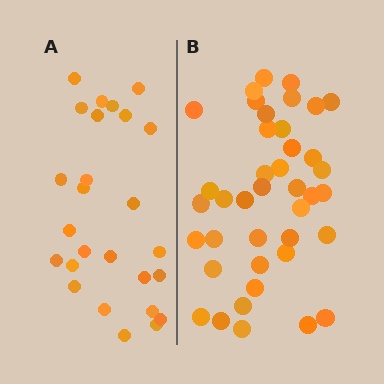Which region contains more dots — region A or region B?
Region B (the right region) has more dots.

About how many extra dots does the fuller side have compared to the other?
Region B has approximately 15 more dots than region A.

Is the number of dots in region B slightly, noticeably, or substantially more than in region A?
Region B has substantially more. The ratio is roughly 1.5 to 1.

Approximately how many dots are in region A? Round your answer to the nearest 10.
About 30 dots. (The exact count is 26, which rounds to 30.)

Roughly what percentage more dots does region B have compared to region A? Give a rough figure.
About 55% more.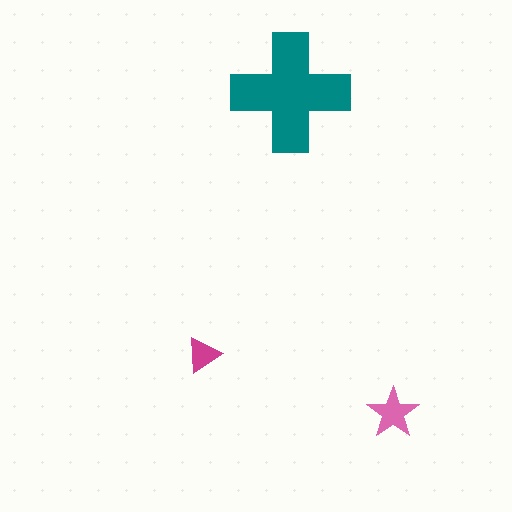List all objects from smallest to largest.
The magenta triangle, the pink star, the teal cross.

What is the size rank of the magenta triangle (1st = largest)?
3rd.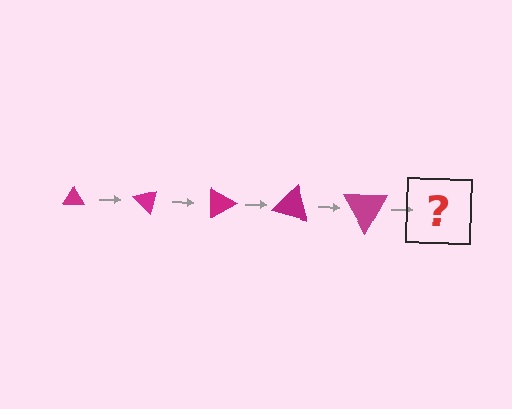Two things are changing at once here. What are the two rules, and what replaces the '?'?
The two rules are that the triangle grows larger each step and it rotates 45 degrees each step. The '?' should be a triangle, larger than the previous one and rotated 225 degrees from the start.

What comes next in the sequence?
The next element should be a triangle, larger than the previous one and rotated 225 degrees from the start.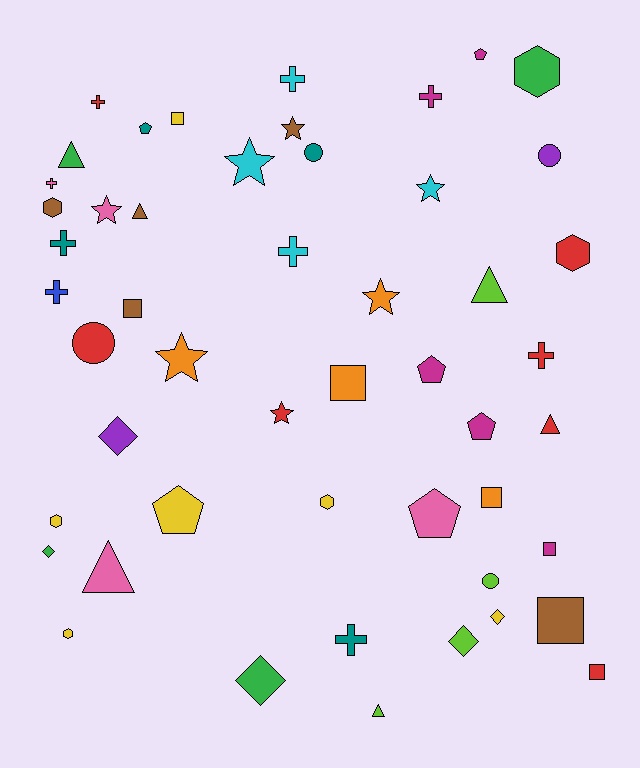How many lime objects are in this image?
There are 4 lime objects.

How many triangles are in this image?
There are 6 triangles.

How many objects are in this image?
There are 50 objects.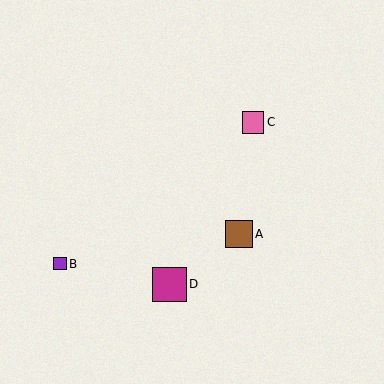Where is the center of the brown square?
The center of the brown square is at (239, 234).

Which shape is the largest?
The magenta square (labeled D) is the largest.